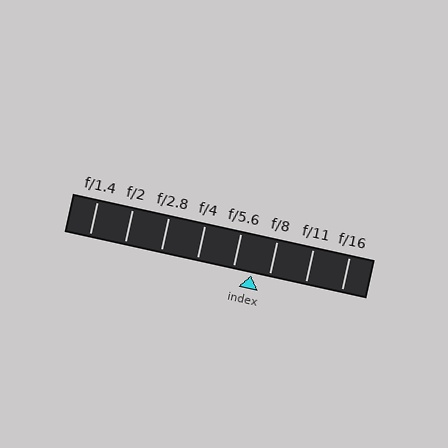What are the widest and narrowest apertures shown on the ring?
The widest aperture shown is f/1.4 and the narrowest is f/16.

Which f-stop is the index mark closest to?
The index mark is closest to f/8.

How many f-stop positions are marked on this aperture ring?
There are 8 f-stop positions marked.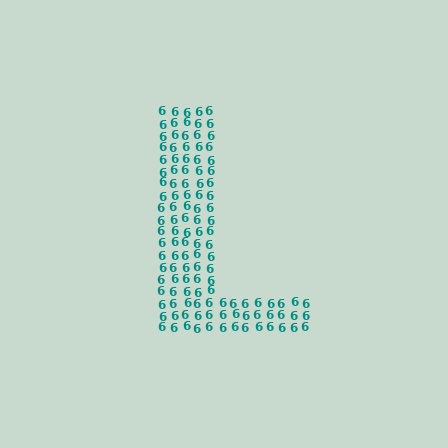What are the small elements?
The small elements are digit 6's.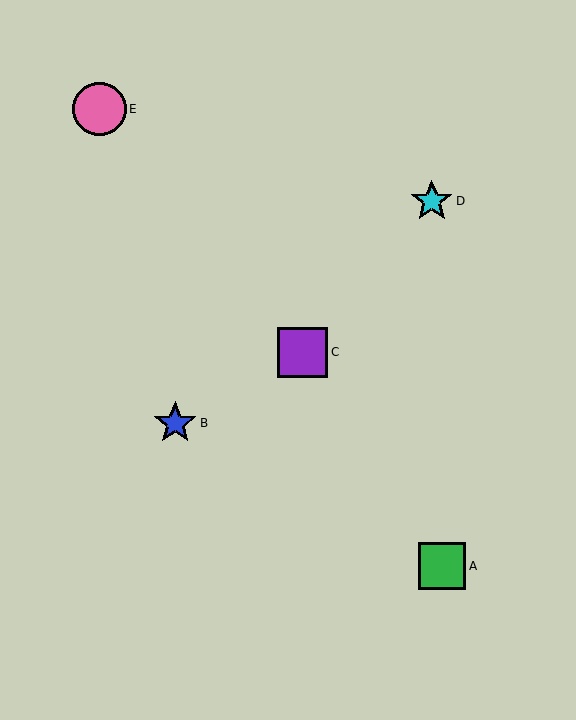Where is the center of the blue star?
The center of the blue star is at (175, 423).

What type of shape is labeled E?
Shape E is a pink circle.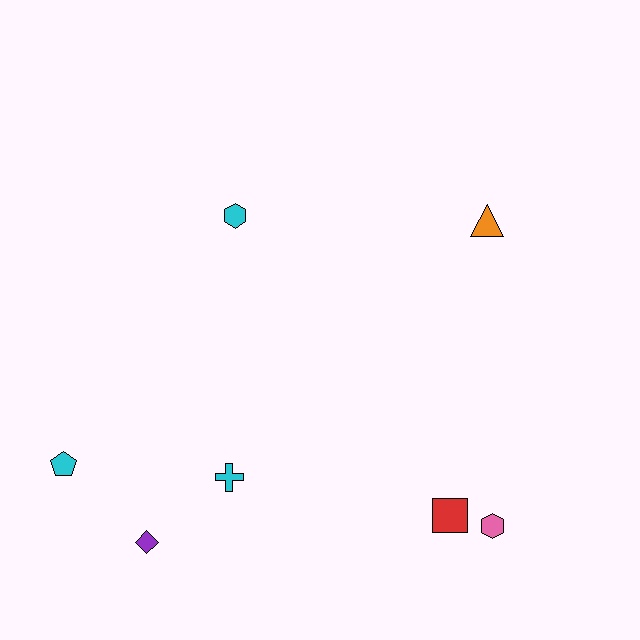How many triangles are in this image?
There is 1 triangle.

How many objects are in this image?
There are 7 objects.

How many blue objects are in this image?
There are no blue objects.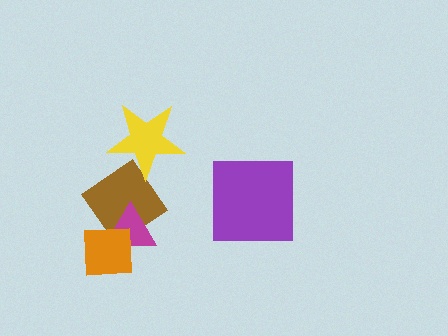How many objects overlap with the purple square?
0 objects overlap with the purple square.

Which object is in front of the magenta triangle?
The orange square is in front of the magenta triangle.